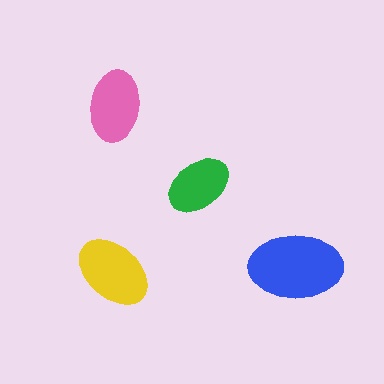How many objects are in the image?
There are 4 objects in the image.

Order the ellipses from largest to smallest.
the blue one, the yellow one, the pink one, the green one.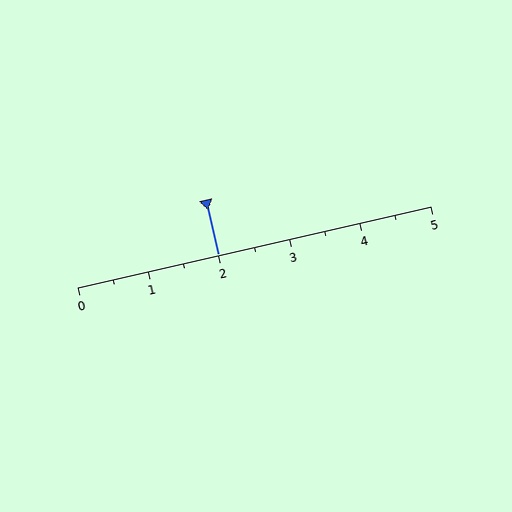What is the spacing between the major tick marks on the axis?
The major ticks are spaced 1 apart.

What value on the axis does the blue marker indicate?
The marker indicates approximately 2.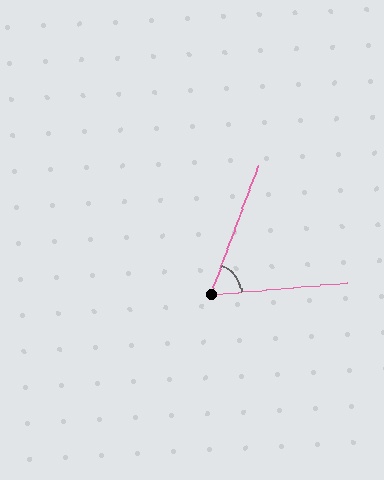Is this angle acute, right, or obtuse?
It is acute.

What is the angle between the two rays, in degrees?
Approximately 65 degrees.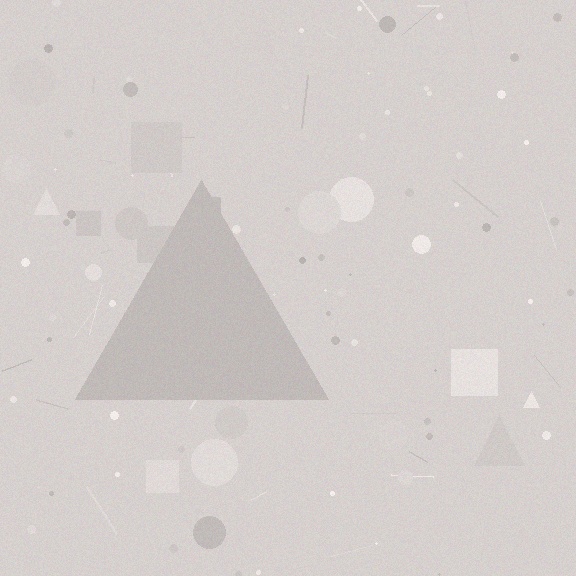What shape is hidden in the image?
A triangle is hidden in the image.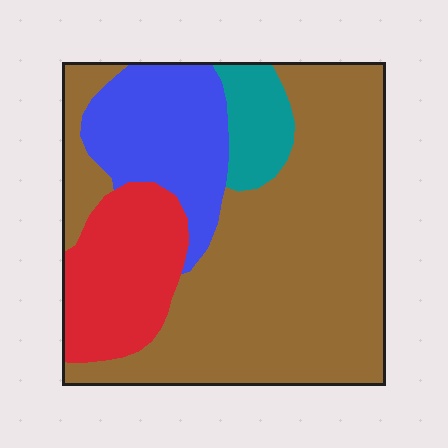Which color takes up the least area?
Teal, at roughly 5%.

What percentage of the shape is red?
Red takes up about one sixth (1/6) of the shape.